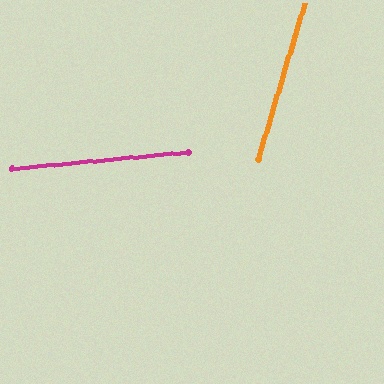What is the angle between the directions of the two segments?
Approximately 68 degrees.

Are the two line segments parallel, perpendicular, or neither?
Neither parallel nor perpendicular — they differ by about 68°.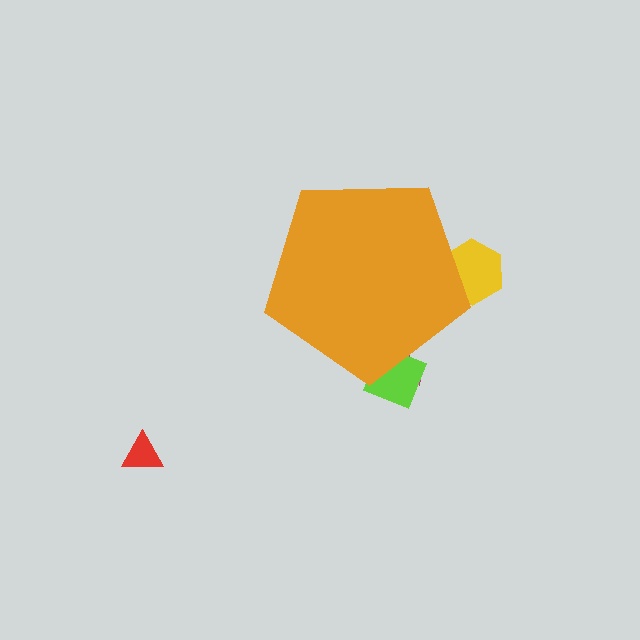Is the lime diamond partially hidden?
Yes, the lime diamond is partially hidden behind the orange pentagon.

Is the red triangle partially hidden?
No, the red triangle is fully visible.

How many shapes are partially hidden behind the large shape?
3 shapes are partially hidden.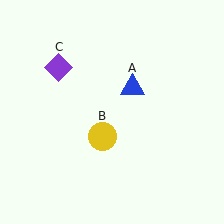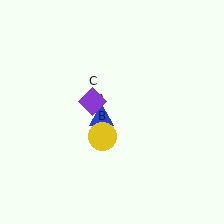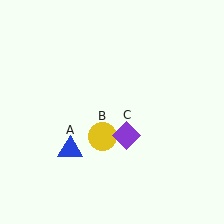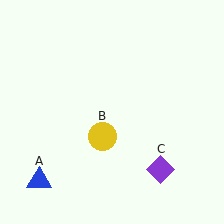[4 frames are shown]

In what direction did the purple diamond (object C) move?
The purple diamond (object C) moved down and to the right.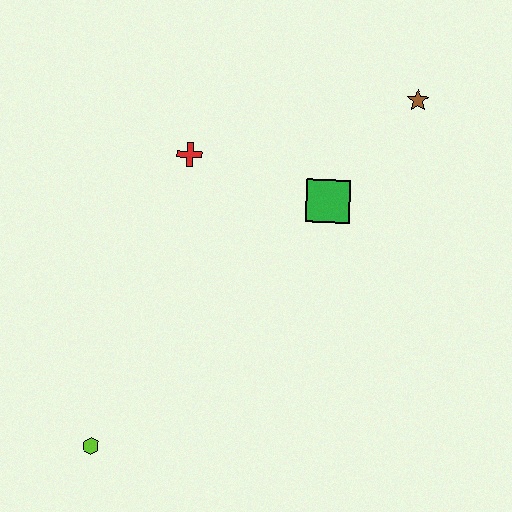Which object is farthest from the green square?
The lime hexagon is farthest from the green square.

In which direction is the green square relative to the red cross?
The green square is to the right of the red cross.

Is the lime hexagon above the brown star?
No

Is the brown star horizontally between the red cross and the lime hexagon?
No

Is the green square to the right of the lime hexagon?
Yes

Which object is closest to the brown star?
The green square is closest to the brown star.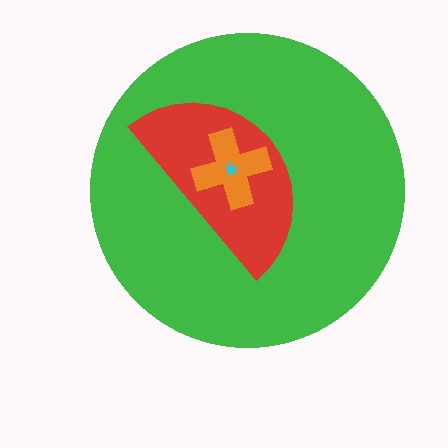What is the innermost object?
The cyan star.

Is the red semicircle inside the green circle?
Yes.